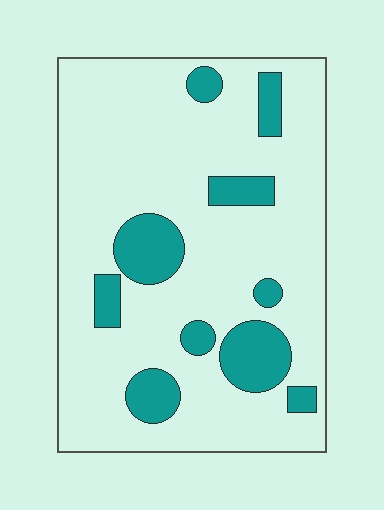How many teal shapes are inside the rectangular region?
10.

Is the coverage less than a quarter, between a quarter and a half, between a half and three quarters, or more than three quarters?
Less than a quarter.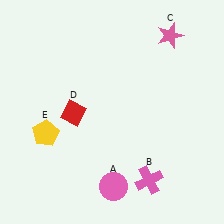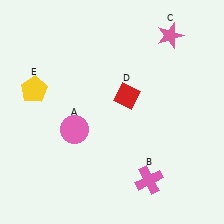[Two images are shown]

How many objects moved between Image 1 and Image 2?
3 objects moved between the two images.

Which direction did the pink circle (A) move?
The pink circle (A) moved up.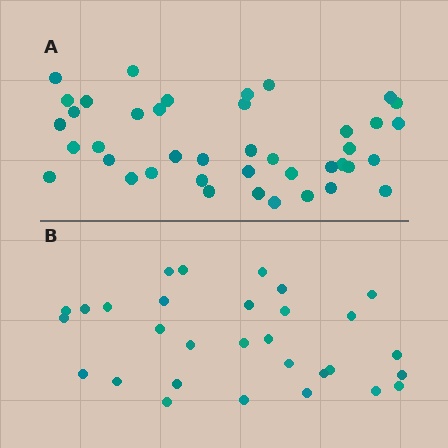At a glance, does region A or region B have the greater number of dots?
Region A (the top region) has more dots.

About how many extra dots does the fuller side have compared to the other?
Region A has roughly 12 or so more dots than region B.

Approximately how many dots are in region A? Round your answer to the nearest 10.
About 40 dots. (The exact count is 41, which rounds to 40.)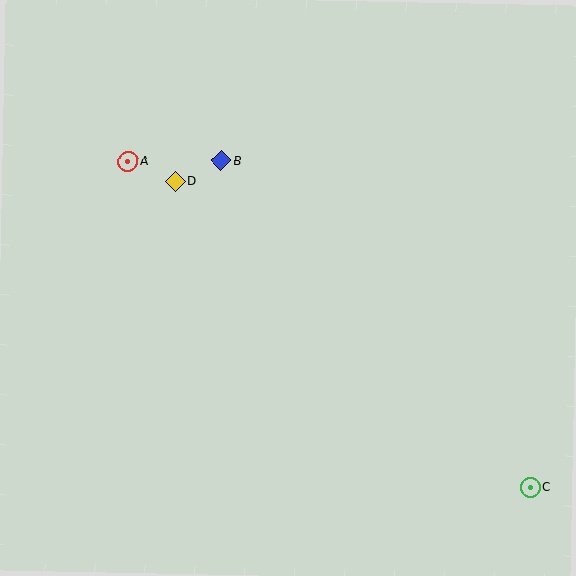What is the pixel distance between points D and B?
The distance between D and B is 51 pixels.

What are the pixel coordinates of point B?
Point B is at (221, 160).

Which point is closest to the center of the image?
Point B at (221, 160) is closest to the center.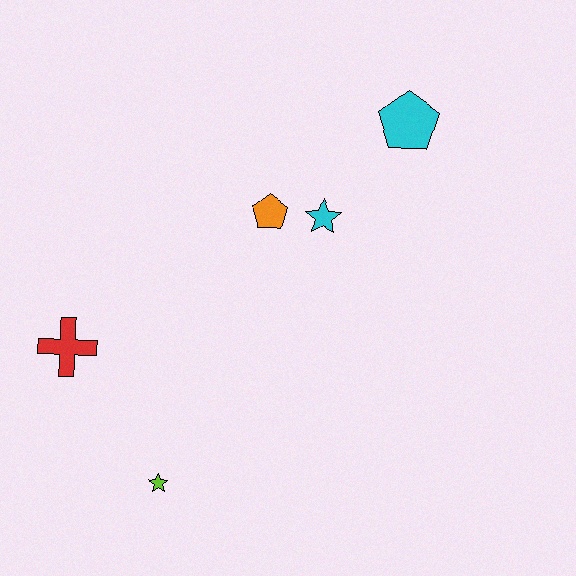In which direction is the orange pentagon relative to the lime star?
The orange pentagon is above the lime star.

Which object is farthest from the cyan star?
The lime star is farthest from the cyan star.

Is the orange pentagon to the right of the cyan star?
No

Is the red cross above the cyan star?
No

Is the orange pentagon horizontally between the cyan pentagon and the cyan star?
No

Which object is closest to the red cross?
The lime star is closest to the red cross.